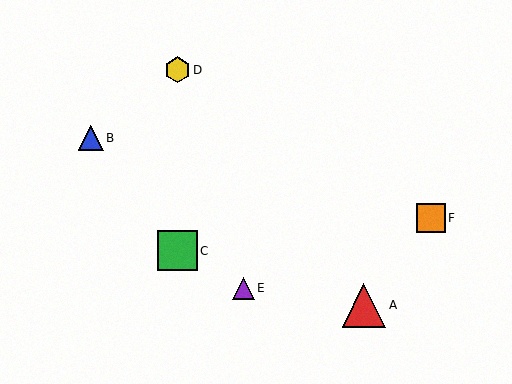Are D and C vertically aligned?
Yes, both are at x≈177.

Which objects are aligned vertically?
Objects C, D are aligned vertically.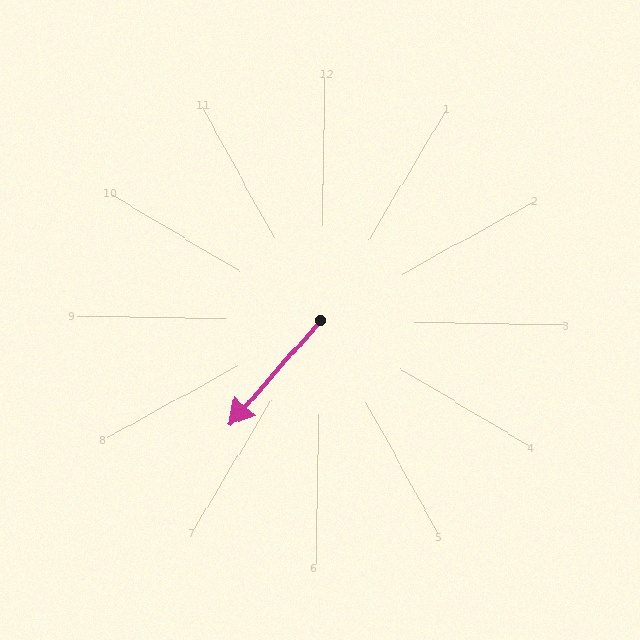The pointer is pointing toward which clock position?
Roughly 7 o'clock.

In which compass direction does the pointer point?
Southwest.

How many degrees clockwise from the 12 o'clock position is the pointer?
Approximately 220 degrees.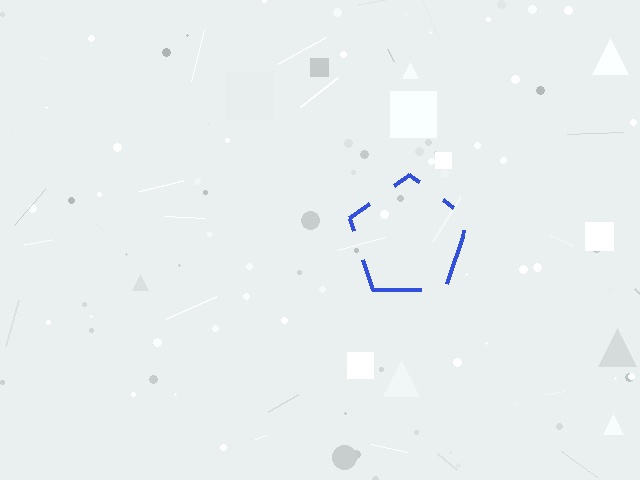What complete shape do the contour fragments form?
The contour fragments form a pentagon.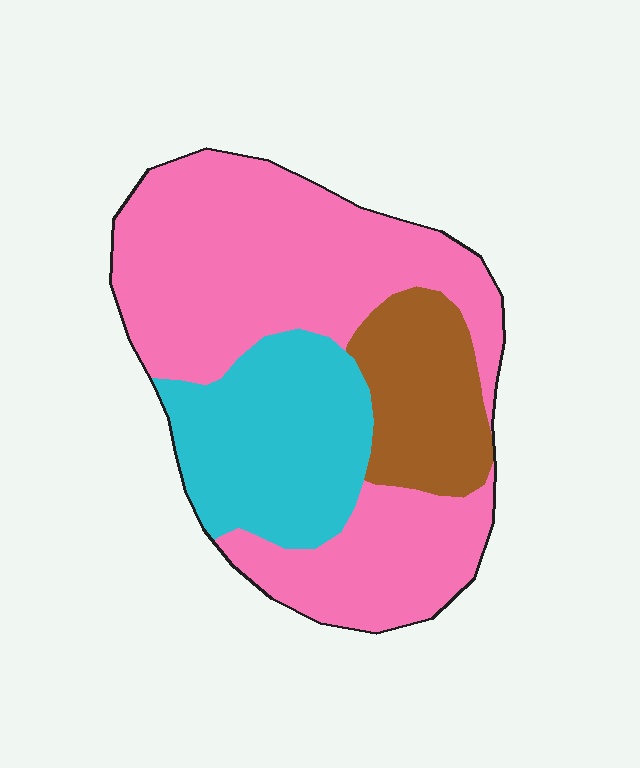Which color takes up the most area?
Pink, at roughly 60%.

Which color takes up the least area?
Brown, at roughly 15%.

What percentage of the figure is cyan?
Cyan takes up between a sixth and a third of the figure.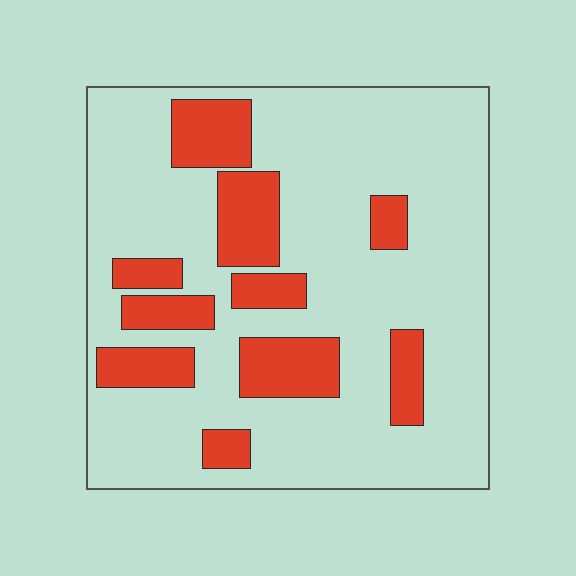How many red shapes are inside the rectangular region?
10.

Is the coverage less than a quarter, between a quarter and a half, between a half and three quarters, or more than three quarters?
Less than a quarter.